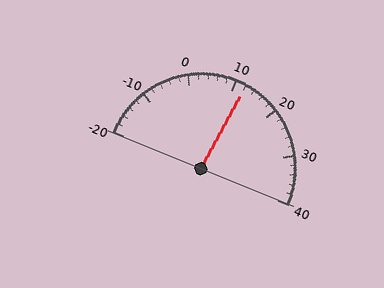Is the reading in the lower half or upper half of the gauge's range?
The reading is in the upper half of the range (-20 to 40).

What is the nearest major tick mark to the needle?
The nearest major tick mark is 10.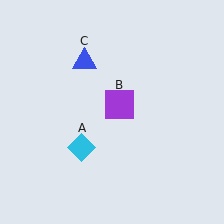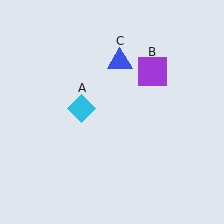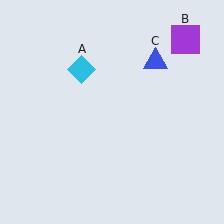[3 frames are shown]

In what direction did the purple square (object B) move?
The purple square (object B) moved up and to the right.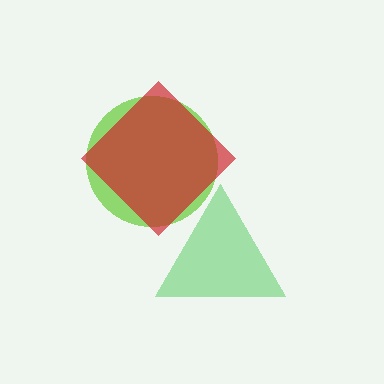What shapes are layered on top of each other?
The layered shapes are: a lime circle, a red diamond, a green triangle.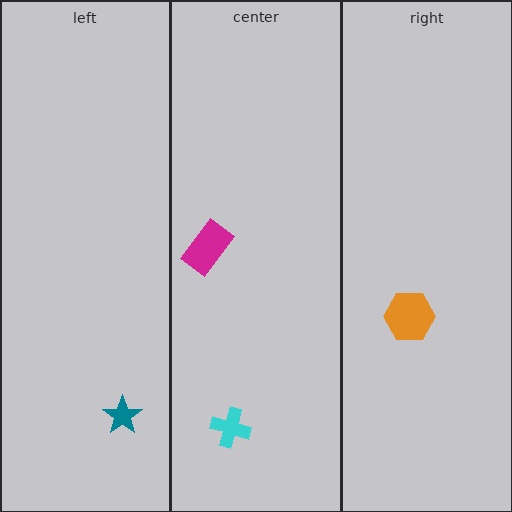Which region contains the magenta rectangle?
The center region.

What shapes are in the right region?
The orange hexagon.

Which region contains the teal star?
The left region.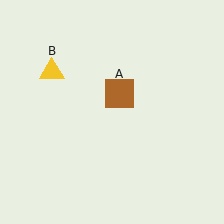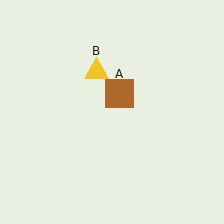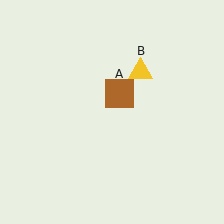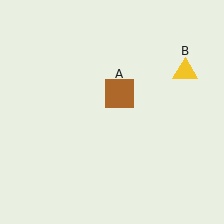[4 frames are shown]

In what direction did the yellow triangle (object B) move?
The yellow triangle (object B) moved right.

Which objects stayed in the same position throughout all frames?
Brown square (object A) remained stationary.